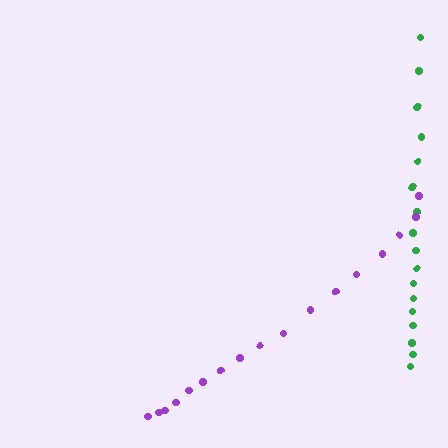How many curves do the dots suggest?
There are 2 distinct paths.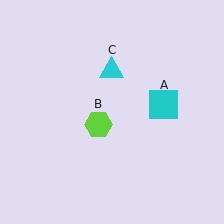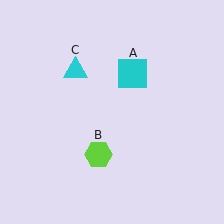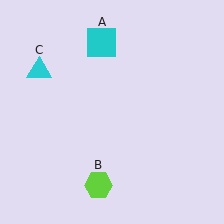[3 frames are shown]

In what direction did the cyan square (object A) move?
The cyan square (object A) moved up and to the left.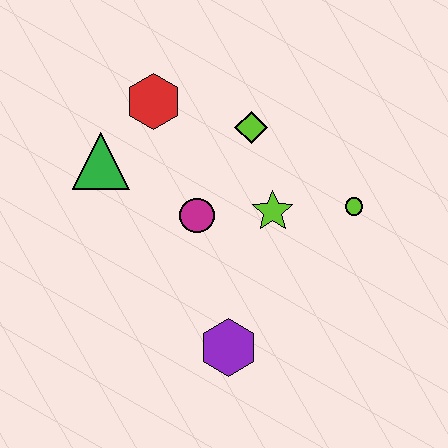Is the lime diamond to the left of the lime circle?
Yes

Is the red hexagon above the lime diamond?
Yes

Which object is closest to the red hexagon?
The green triangle is closest to the red hexagon.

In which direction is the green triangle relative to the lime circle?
The green triangle is to the left of the lime circle.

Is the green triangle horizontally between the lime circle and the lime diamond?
No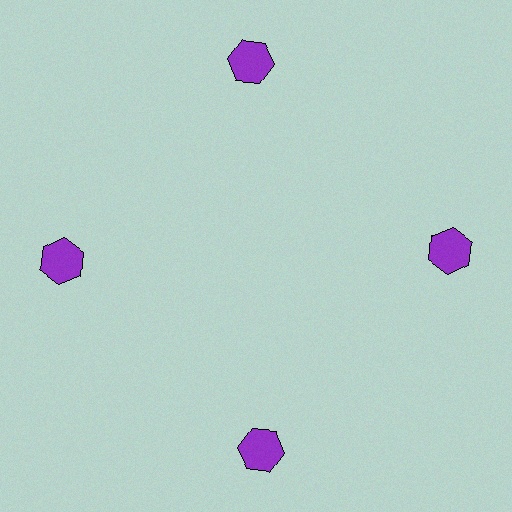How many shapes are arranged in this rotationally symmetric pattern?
There are 4 shapes, arranged in 4 groups of 1.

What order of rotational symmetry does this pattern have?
This pattern has 4-fold rotational symmetry.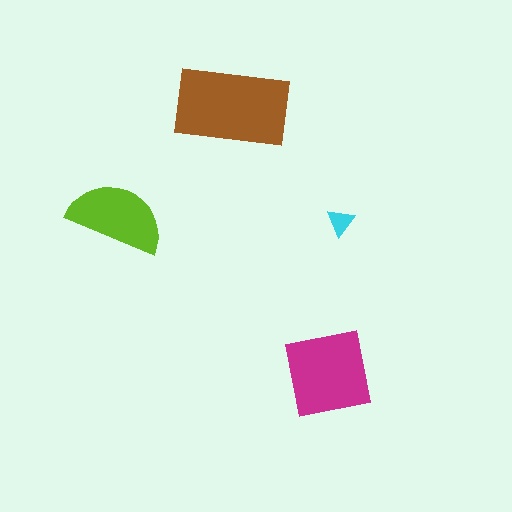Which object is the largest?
The brown rectangle.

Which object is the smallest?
The cyan triangle.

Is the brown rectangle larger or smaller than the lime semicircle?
Larger.